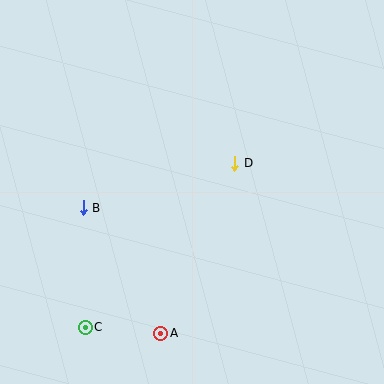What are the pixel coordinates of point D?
Point D is at (235, 164).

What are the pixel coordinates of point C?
Point C is at (85, 327).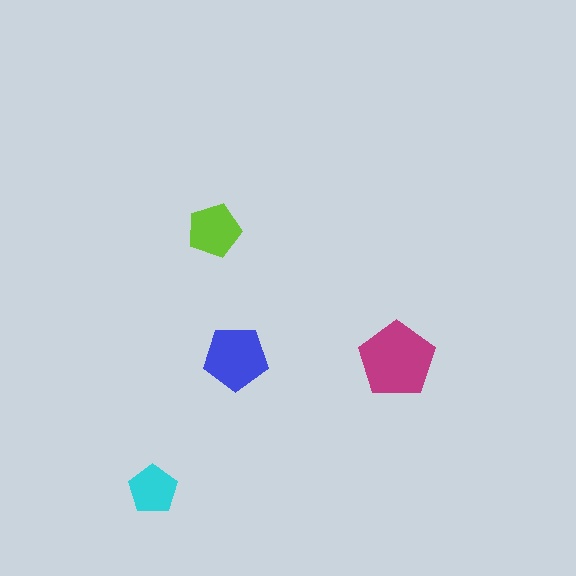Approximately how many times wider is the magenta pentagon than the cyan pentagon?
About 1.5 times wider.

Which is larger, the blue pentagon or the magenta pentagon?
The magenta one.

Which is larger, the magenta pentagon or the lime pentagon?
The magenta one.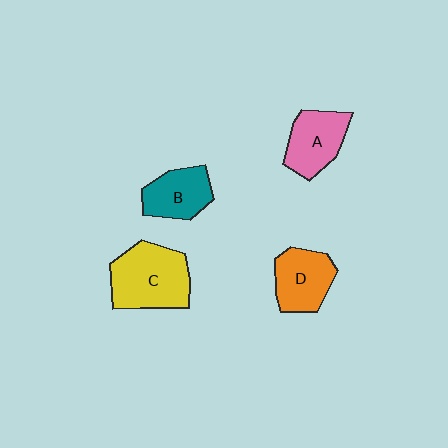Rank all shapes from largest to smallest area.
From largest to smallest: C (yellow), A (pink), D (orange), B (teal).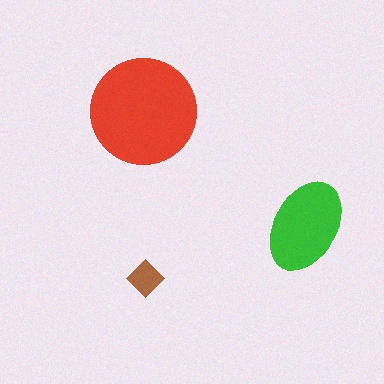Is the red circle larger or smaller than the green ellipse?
Larger.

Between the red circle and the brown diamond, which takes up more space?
The red circle.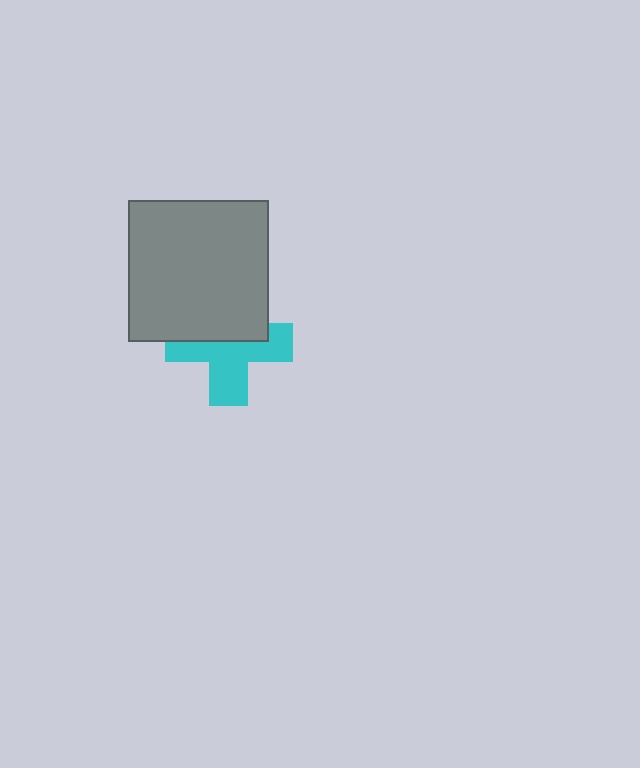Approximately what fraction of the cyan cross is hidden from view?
Roughly 43% of the cyan cross is hidden behind the gray square.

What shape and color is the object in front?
The object in front is a gray square.